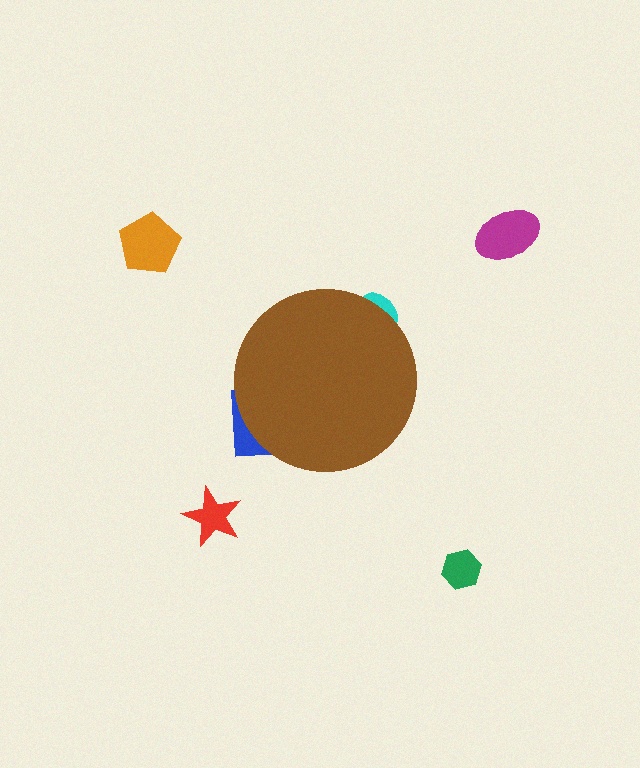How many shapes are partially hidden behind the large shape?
2 shapes are partially hidden.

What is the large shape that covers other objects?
A brown circle.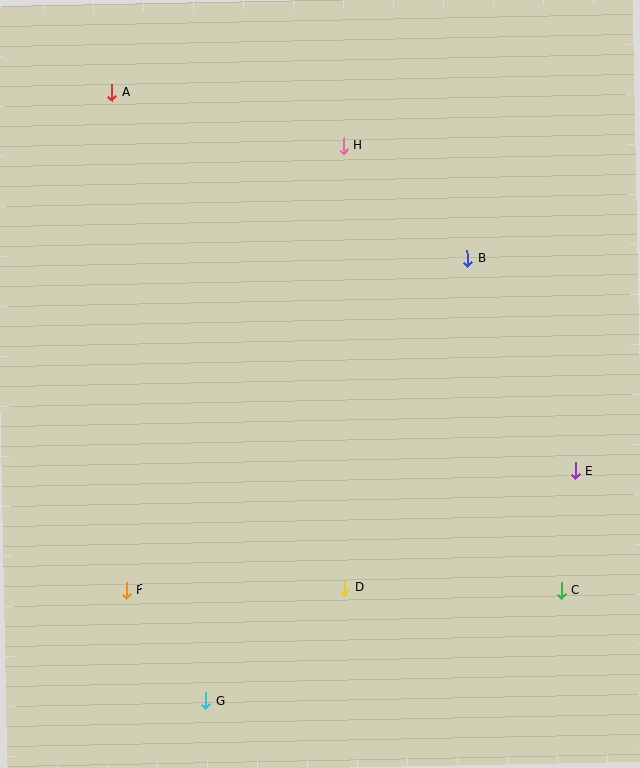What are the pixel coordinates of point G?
Point G is at (206, 701).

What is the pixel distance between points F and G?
The distance between F and G is 136 pixels.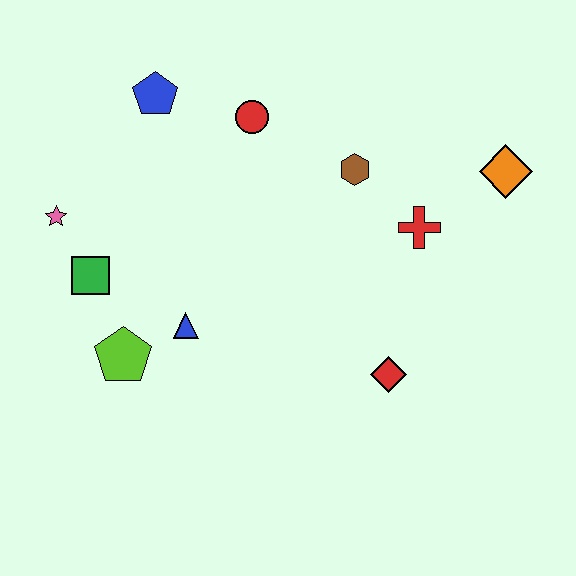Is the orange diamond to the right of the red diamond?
Yes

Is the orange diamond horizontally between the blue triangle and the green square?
No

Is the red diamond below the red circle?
Yes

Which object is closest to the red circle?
The blue pentagon is closest to the red circle.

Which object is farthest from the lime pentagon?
The orange diamond is farthest from the lime pentagon.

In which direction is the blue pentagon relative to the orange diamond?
The blue pentagon is to the left of the orange diamond.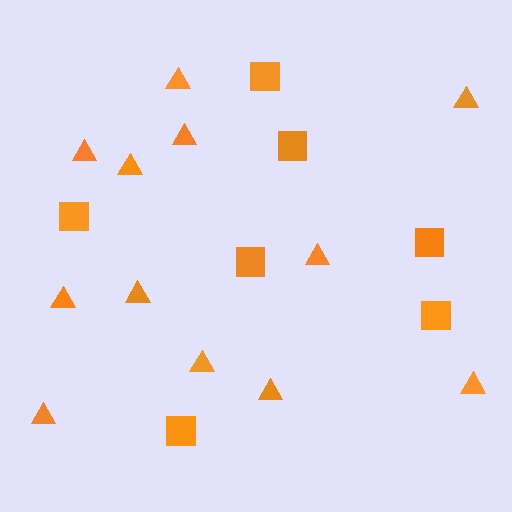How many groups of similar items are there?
There are 2 groups: one group of triangles (12) and one group of squares (7).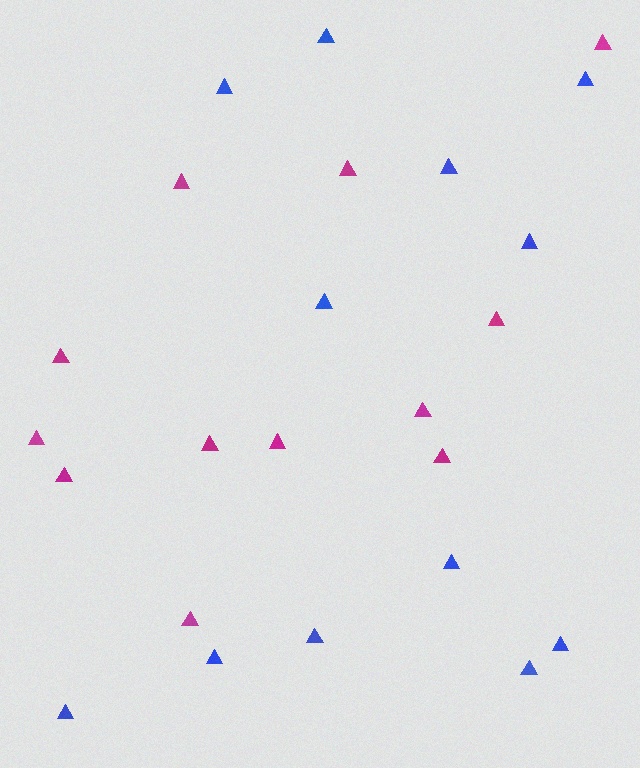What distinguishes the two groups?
There are 2 groups: one group of blue triangles (12) and one group of magenta triangles (12).